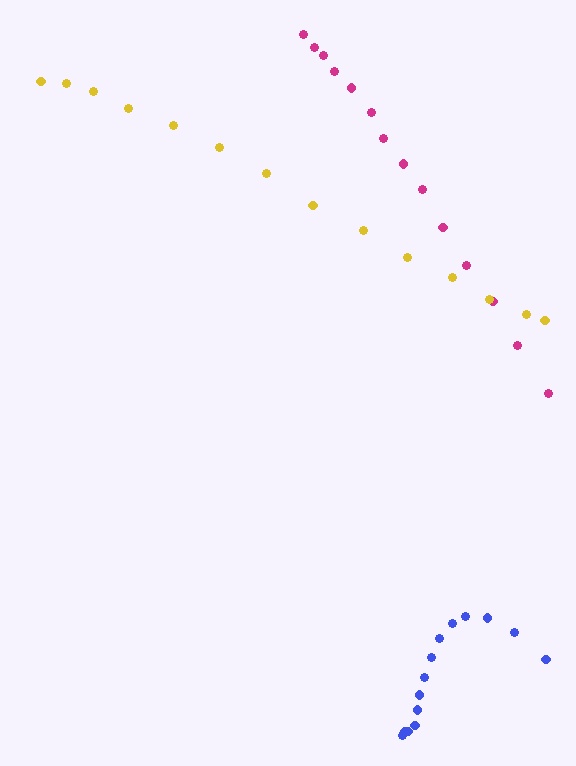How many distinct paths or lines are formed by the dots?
There are 3 distinct paths.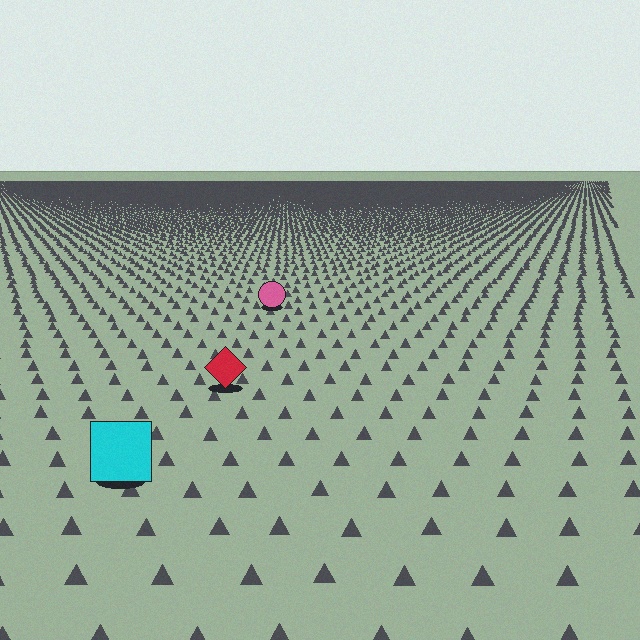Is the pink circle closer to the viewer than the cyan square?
No. The cyan square is closer — you can tell from the texture gradient: the ground texture is coarser near it.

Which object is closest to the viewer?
The cyan square is closest. The texture marks near it are larger and more spread out.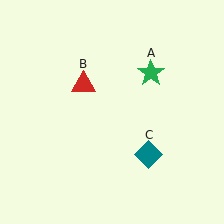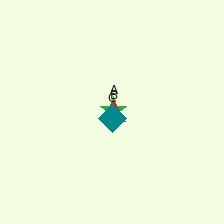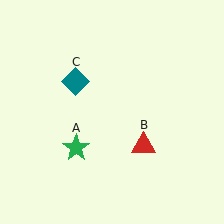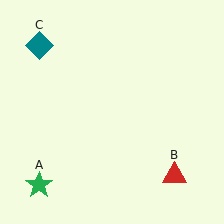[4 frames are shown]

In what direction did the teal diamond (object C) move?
The teal diamond (object C) moved up and to the left.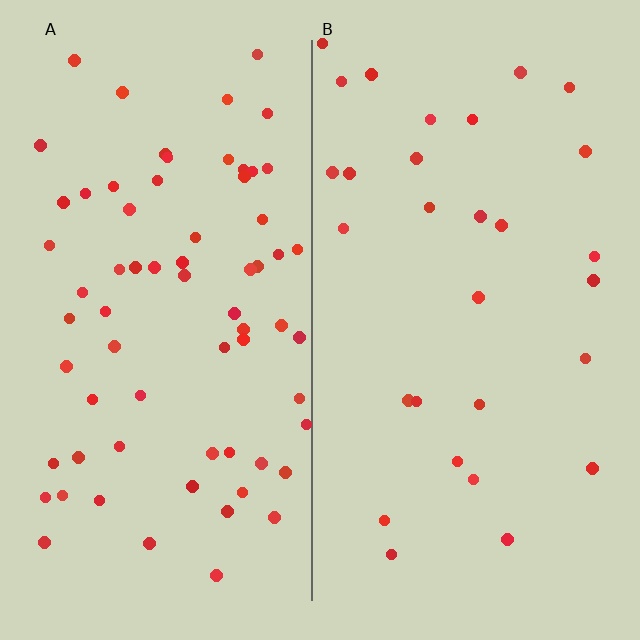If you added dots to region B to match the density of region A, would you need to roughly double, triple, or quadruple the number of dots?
Approximately double.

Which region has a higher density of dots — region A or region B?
A (the left).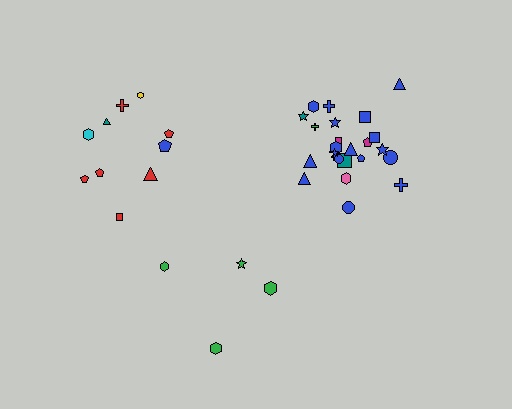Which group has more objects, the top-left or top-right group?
The top-right group.